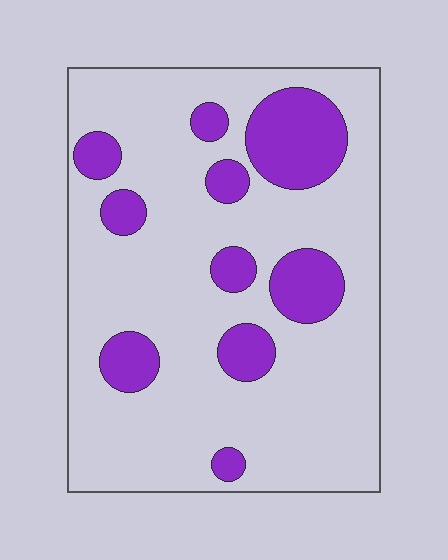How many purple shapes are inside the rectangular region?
10.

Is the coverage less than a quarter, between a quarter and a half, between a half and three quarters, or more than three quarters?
Less than a quarter.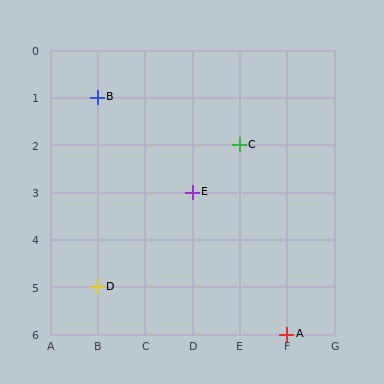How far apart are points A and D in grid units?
Points A and D are 4 columns and 1 row apart (about 4.1 grid units diagonally).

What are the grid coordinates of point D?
Point D is at grid coordinates (B, 5).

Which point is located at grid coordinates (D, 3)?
Point E is at (D, 3).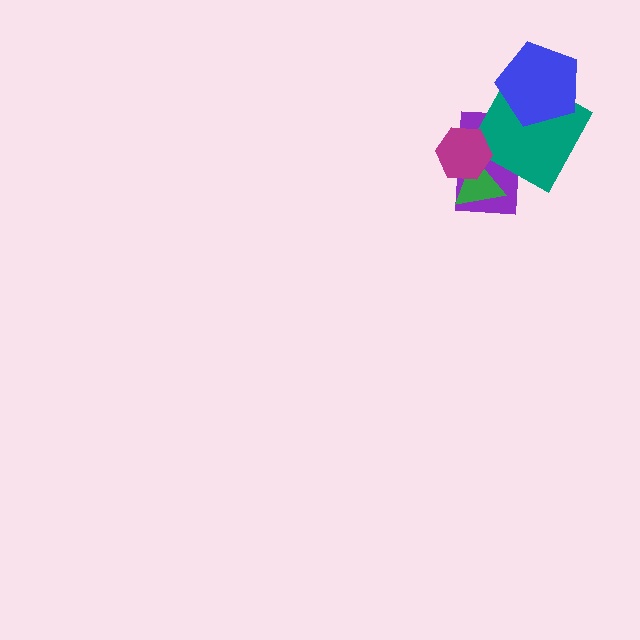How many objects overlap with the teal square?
2 objects overlap with the teal square.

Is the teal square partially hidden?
Yes, it is partially covered by another shape.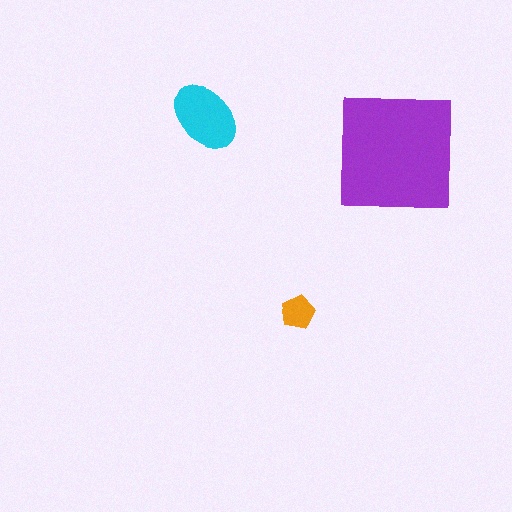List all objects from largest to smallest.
The purple square, the cyan ellipse, the orange pentagon.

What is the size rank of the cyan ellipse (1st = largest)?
2nd.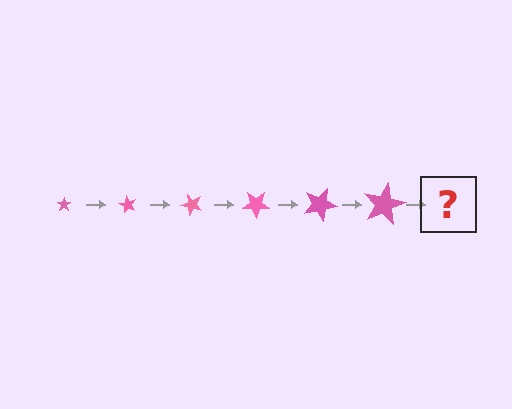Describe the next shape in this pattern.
It should be a star, larger than the previous one and rotated 360 degrees from the start.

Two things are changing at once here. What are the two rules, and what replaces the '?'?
The two rules are that the star grows larger each step and it rotates 60 degrees each step. The '?' should be a star, larger than the previous one and rotated 360 degrees from the start.